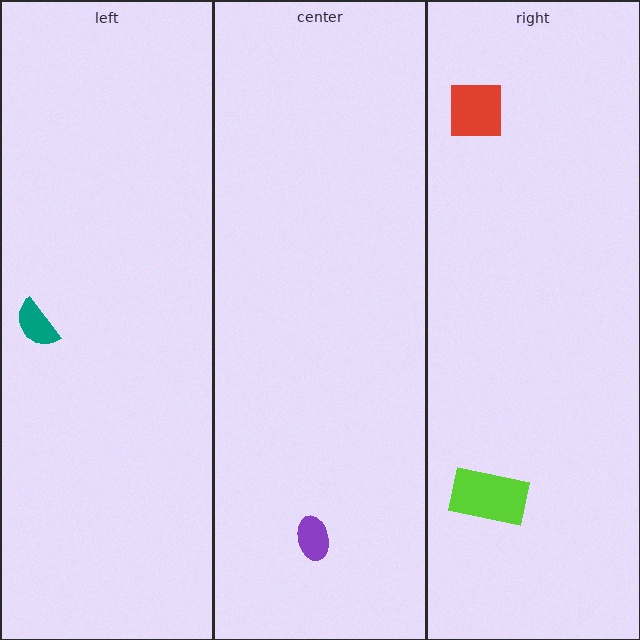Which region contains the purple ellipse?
The center region.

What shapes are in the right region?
The red square, the lime rectangle.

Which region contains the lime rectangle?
The right region.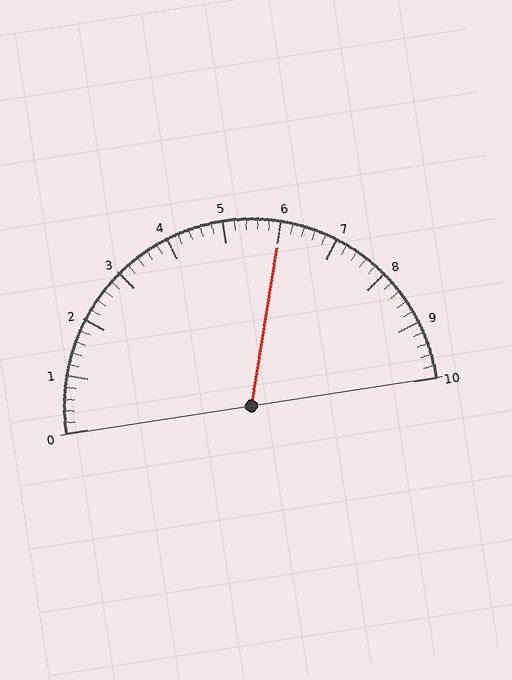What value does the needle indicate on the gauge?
The needle indicates approximately 6.0.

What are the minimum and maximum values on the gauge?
The gauge ranges from 0 to 10.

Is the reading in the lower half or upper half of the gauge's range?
The reading is in the upper half of the range (0 to 10).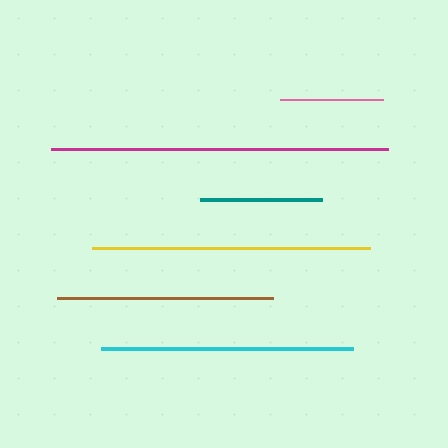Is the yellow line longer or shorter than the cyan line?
The yellow line is longer than the cyan line.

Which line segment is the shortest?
The pink line is the shortest at approximately 103 pixels.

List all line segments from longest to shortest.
From longest to shortest: magenta, yellow, cyan, brown, teal, pink.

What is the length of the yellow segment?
The yellow segment is approximately 278 pixels long.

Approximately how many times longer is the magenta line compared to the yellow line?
The magenta line is approximately 1.2 times the length of the yellow line.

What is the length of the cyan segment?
The cyan segment is approximately 251 pixels long.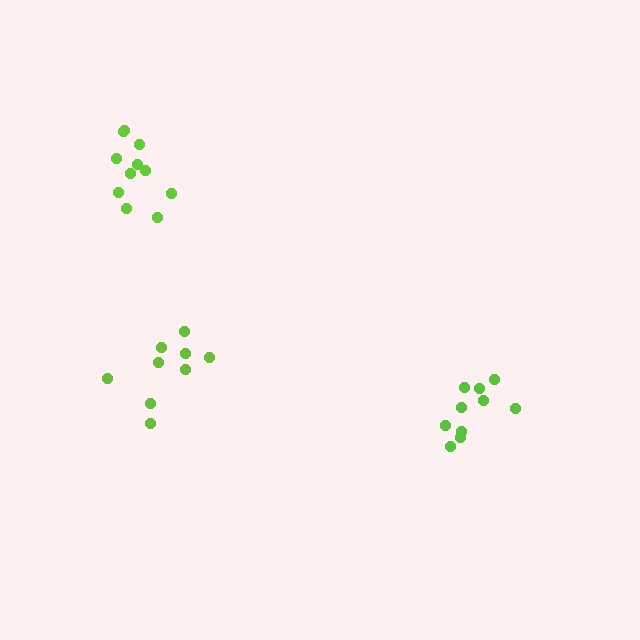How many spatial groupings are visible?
There are 3 spatial groupings.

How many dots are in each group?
Group 1: 9 dots, Group 2: 10 dots, Group 3: 11 dots (30 total).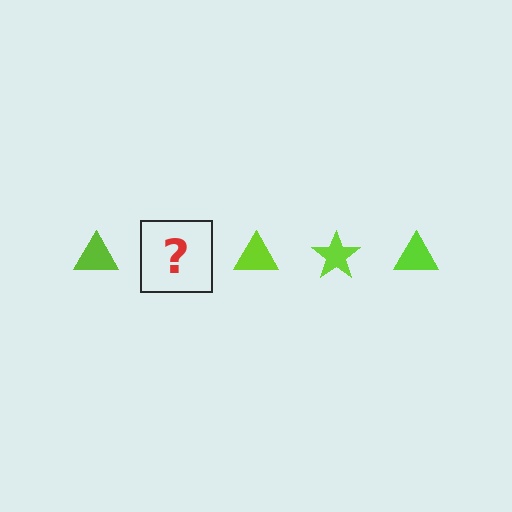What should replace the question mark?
The question mark should be replaced with a lime star.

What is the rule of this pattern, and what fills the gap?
The rule is that the pattern cycles through triangle, star shapes in lime. The gap should be filled with a lime star.